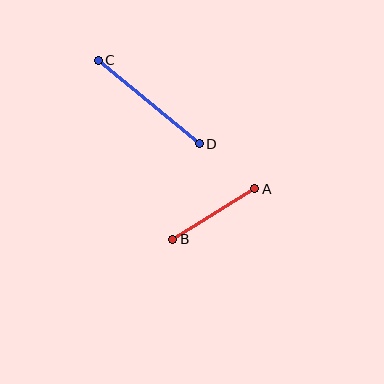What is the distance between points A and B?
The distance is approximately 96 pixels.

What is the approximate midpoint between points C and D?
The midpoint is at approximately (149, 102) pixels.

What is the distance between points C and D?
The distance is approximately 131 pixels.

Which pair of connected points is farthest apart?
Points C and D are farthest apart.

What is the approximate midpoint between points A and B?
The midpoint is at approximately (214, 214) pixels.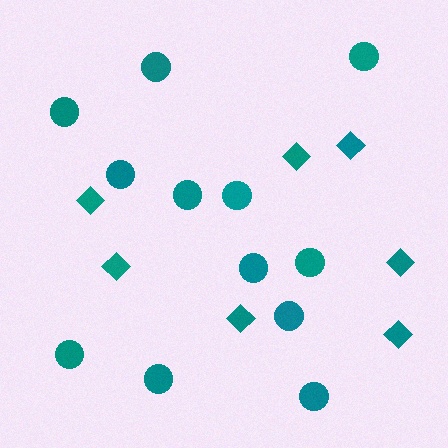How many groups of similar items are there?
There are 2 groups: one group of circles (12) and one group of diamonds (7).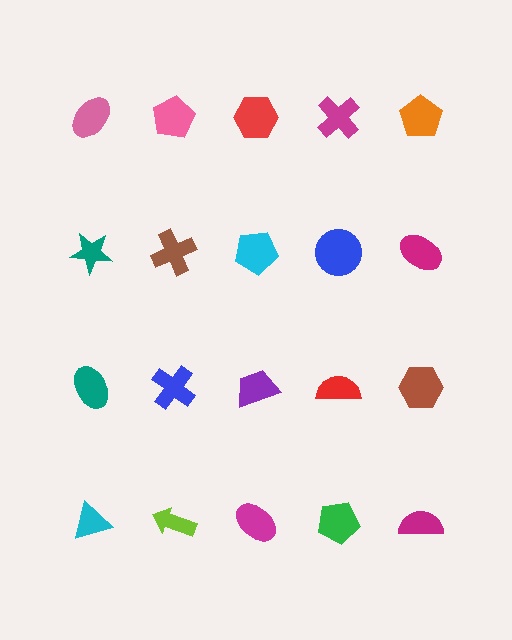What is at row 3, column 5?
A brown hexagon.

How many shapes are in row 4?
5 shapes.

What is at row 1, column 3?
A red hexagon.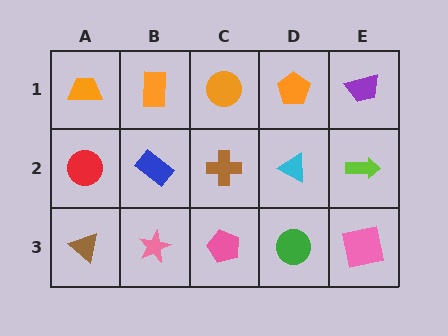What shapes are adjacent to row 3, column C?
A brown cross (row 2, column C), a pink star (row 3, column B), a green circle (row 3, column D).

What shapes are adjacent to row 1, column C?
A brown cross (row 2, column C), an orange rectangle (row 1, column B), an orange pentagon (row 1, column D).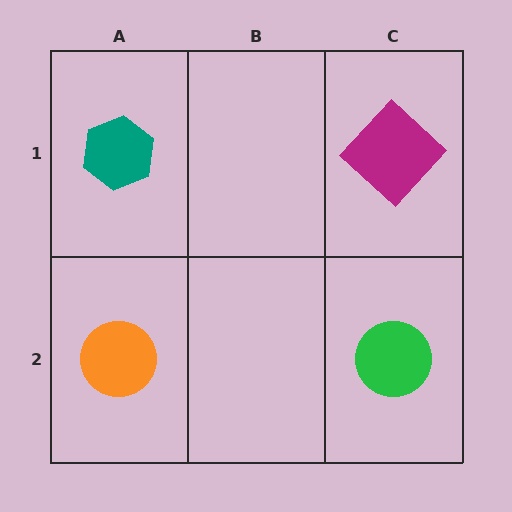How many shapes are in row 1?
2 shapes.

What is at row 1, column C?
A magenta diamond.